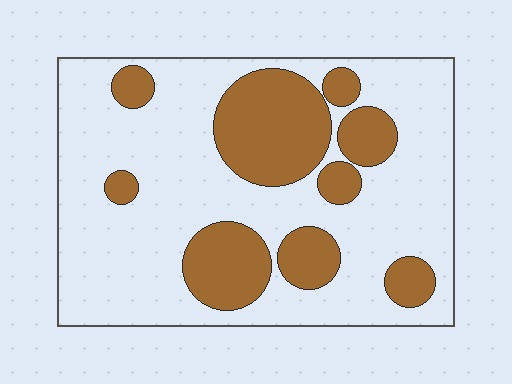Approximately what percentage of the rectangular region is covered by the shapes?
Approximately 30%.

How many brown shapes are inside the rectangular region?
9.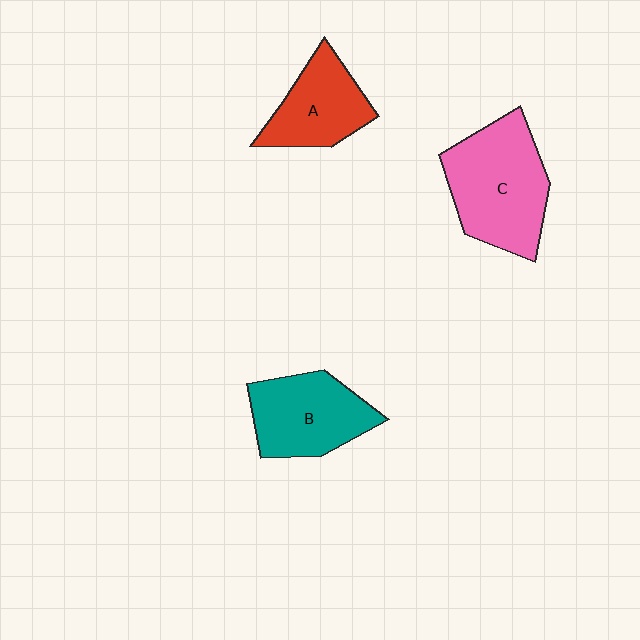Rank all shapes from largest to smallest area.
From largest to smallest: C (pink), B (teal), A (red).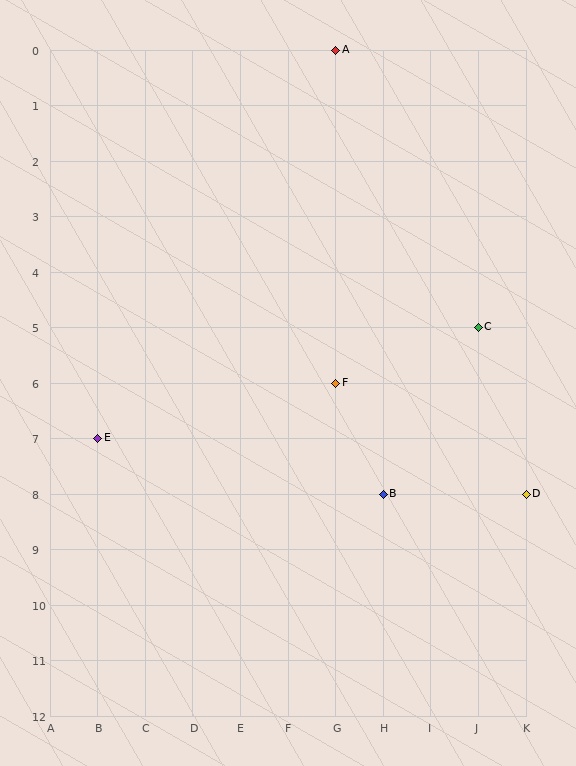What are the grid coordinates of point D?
Point D is at grid coordinates (K, 8).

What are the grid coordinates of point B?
Point B is at grid coordinates (H, 8).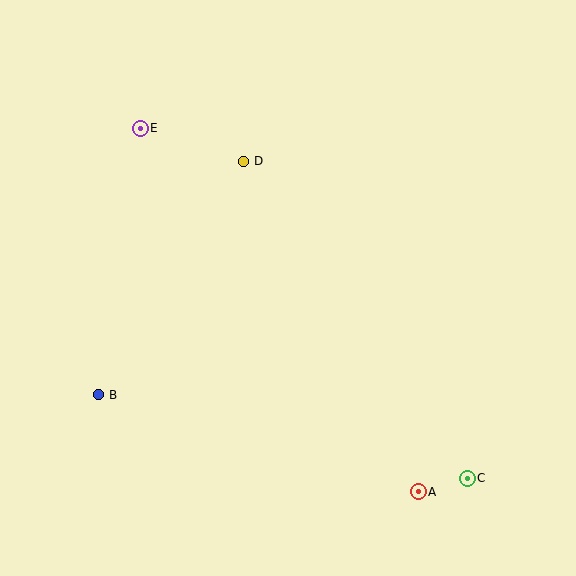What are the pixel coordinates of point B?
Point B is at (99, 395).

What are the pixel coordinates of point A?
Point A is at (418, 492).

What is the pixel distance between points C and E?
The distance between C and E is 479 pixels.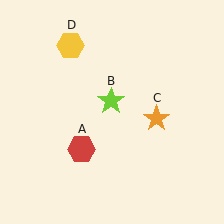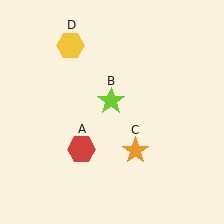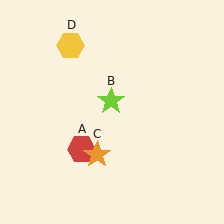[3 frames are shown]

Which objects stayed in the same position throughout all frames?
Red hexagon (object A) and lime star (object B) and yellow hexagon (object D) remained stationary.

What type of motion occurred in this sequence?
The orange star (object C) rotated clockwise around the center of the scene.